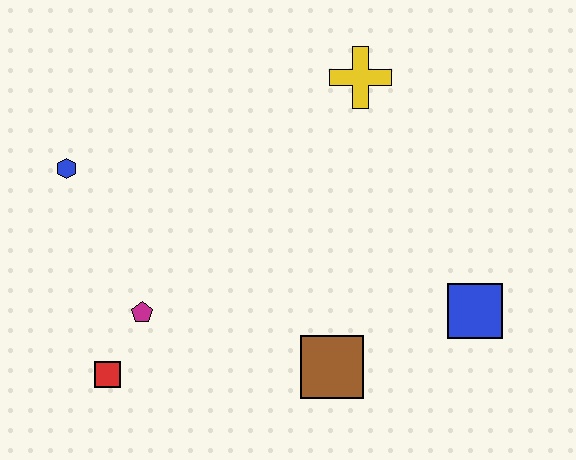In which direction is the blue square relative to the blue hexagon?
The blue square is to the right of the blue hexagon.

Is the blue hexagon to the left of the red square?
Yes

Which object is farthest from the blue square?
The blue hexagon is farthest from the blue square.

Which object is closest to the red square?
The magenta pentagon is closest to the red square.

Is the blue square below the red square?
No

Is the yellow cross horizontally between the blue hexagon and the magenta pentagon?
No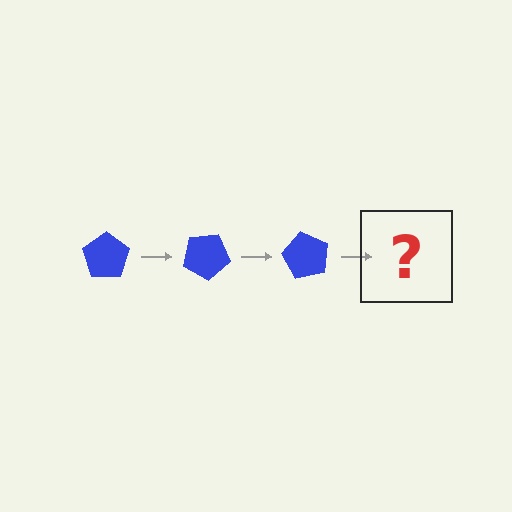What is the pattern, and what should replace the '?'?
The pattern is that the pentagon rotates 30 degrees each step. The '?' should be a blue pentagon rotated 90 degrees.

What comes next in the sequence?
The next element should be a blue pentagon rotated 90 degrees.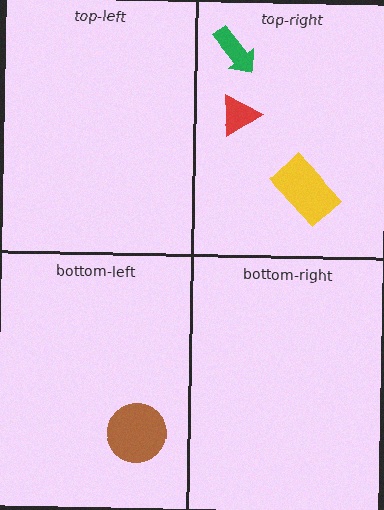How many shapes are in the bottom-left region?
1.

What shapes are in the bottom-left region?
The brown circle.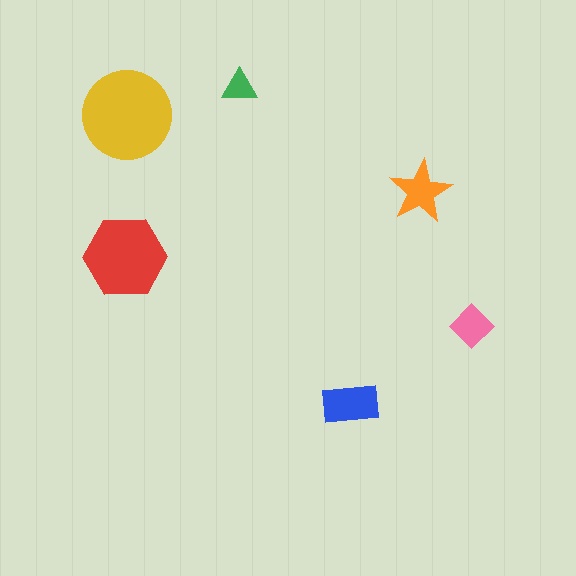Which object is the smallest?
The green triangle.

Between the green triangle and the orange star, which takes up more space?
The orange star.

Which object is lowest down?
The blue rectangle is bottommost.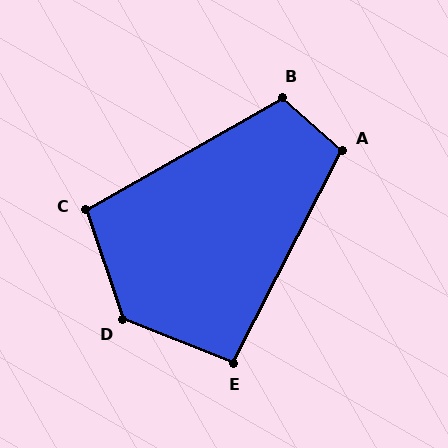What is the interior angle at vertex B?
Approximately 109 degrees (obtuse).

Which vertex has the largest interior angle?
D, at approximately 130 degrees.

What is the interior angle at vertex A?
Approximately 104 degrees (obtuse).